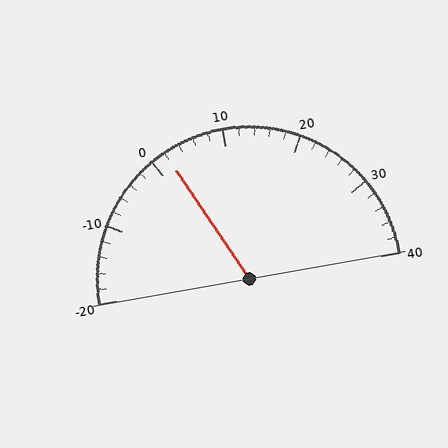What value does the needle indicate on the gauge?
The needle indicates approximately 2.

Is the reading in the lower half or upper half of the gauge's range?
The reading is in the lower half of the range (-20 to 40).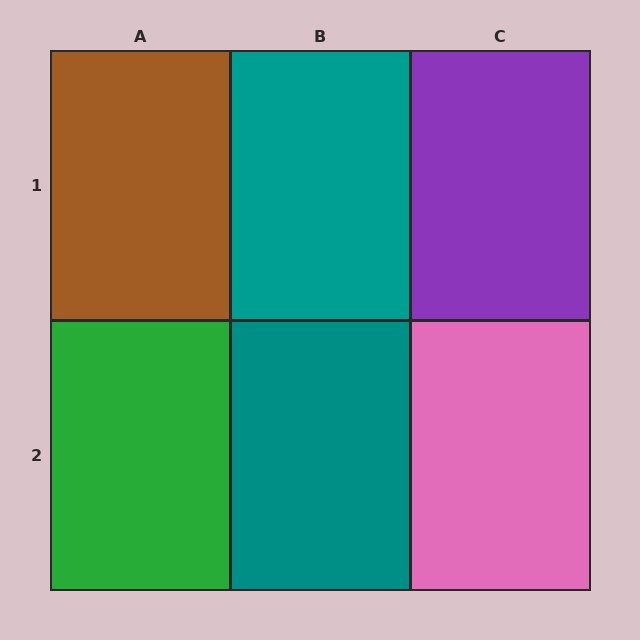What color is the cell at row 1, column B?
Teal.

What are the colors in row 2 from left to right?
Green, teal, pink.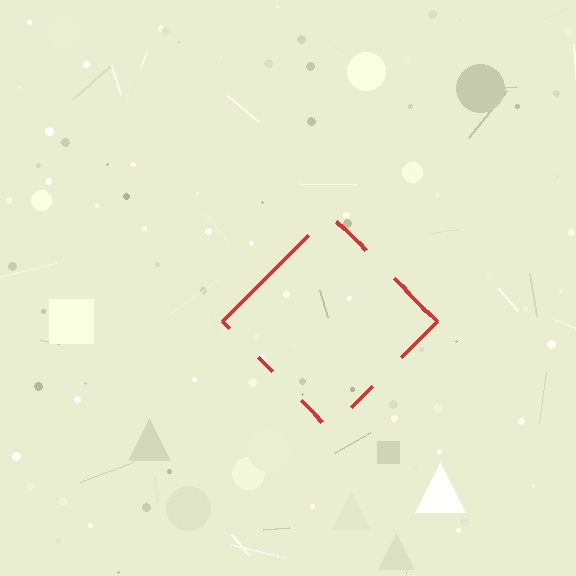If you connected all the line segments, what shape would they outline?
They would outline a diamond.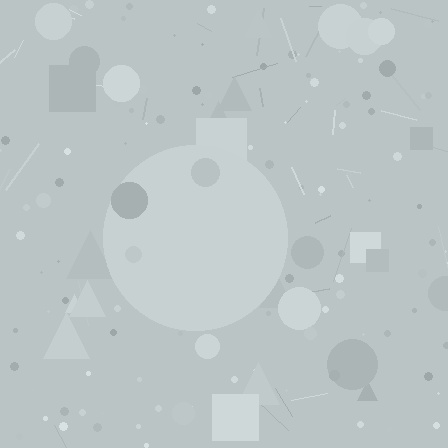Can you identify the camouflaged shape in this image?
The camouflaged shape is a circle.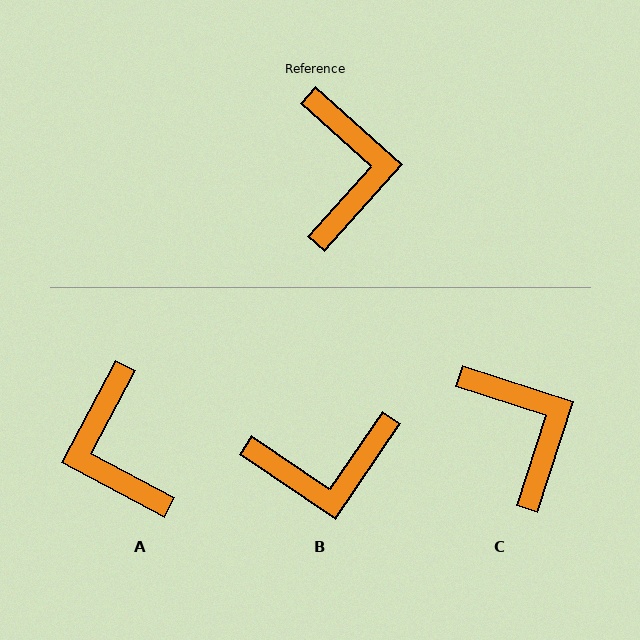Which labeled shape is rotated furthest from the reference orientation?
A, about 166 degrees away.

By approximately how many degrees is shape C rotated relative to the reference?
Approximately 24 degrees counter-clockwise.